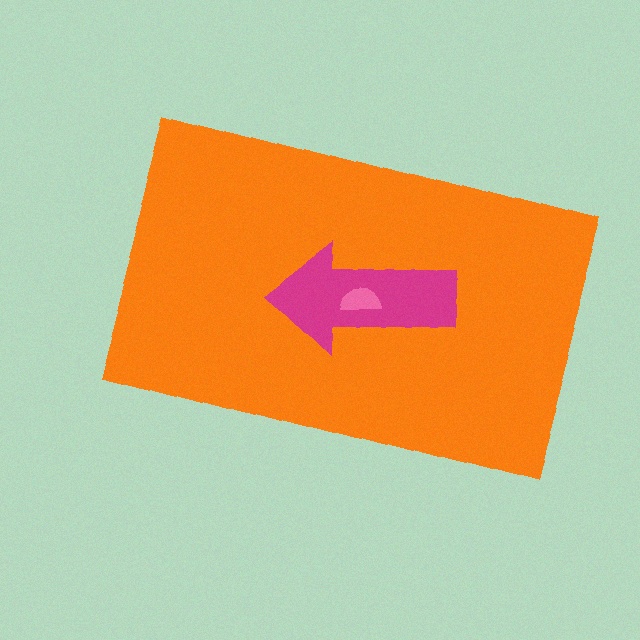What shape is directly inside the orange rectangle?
The magenta arrow.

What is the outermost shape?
The orange rectangle.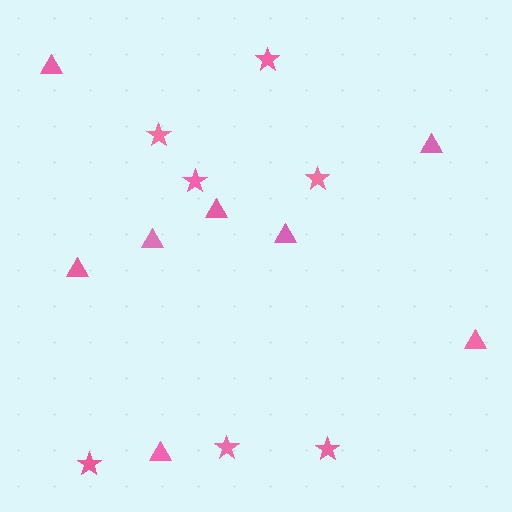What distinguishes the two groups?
There are 2 groups: one group of triangles (8) and one group of stars (7).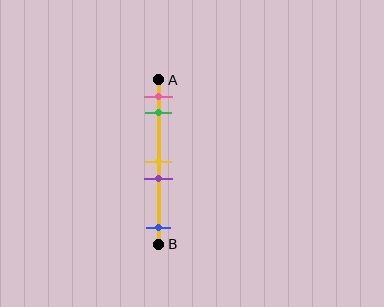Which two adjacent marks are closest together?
The yellow and purple marks are the closest adjacent pair.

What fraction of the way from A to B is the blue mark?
The blue mark is approximately 90% (0.9) of the way from A to B.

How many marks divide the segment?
There are 5 marks dividing the segment.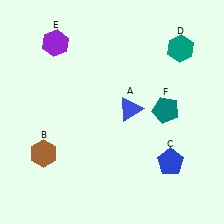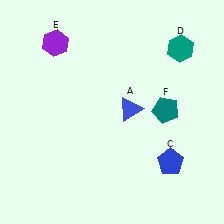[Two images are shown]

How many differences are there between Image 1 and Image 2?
There is 1 difference between the two images.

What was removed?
The brown hexagon (B) was removed in Image 2.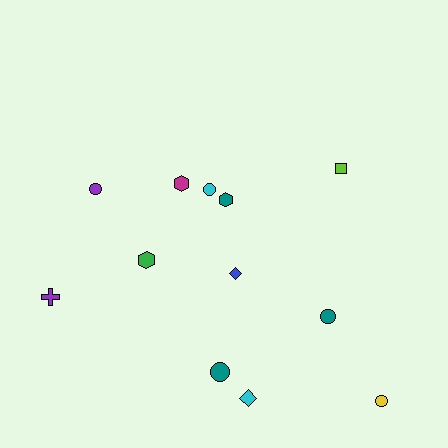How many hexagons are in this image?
There are 3 hexagons.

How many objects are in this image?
There are 12 objects.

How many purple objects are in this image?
There are 2 purple objects.